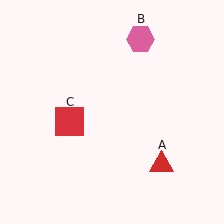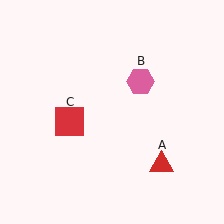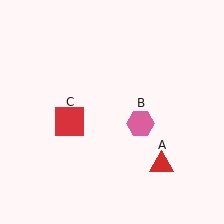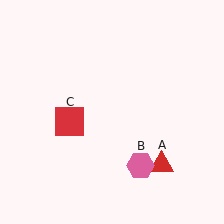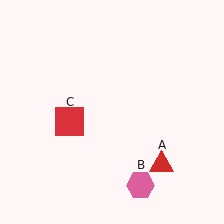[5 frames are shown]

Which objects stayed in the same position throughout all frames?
Red triangle (object A) and red square (object C) remained stationary.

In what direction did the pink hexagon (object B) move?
The pink hexagon (object B) moved down.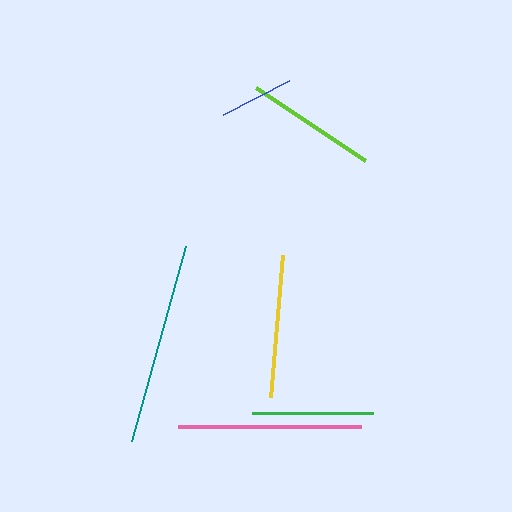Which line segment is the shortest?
The blue line is the shortest at approximately 74 pixels.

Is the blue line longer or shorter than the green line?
The green line is longer than the blue line.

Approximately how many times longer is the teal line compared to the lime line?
The teal line is approximately 1.5 times the length of the lime line.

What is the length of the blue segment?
The blue segment is approximately 74 pixels long.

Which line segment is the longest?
The teal line is the longest at approximately 202 pixels.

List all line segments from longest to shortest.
From longest to shortest: teal, pink, yellow, lime, green, blue.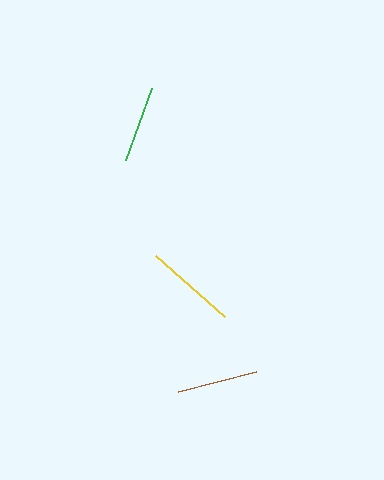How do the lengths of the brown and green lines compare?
The brown and green lines are approximately the same length.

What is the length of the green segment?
The green segment is approximately 76 pixels long.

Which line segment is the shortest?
The green line is the shortest at approximately 76 pixels.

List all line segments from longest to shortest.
From longest to shortest: yellow, brown, green.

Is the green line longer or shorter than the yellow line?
The yellow line is longer than the green line.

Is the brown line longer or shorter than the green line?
The brown line is longer than the green line.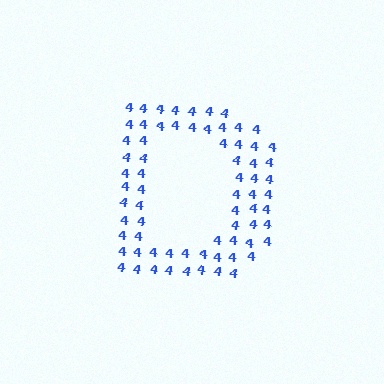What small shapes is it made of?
It is made of small digit 4's.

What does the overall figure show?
The overall figure shows the letter D.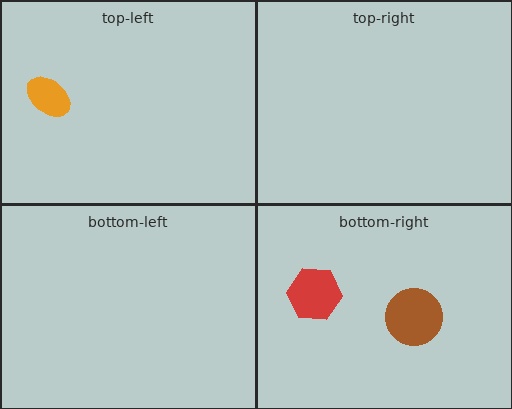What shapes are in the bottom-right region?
The red hexagon, the brown circle.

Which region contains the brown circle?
The bottom-right region.